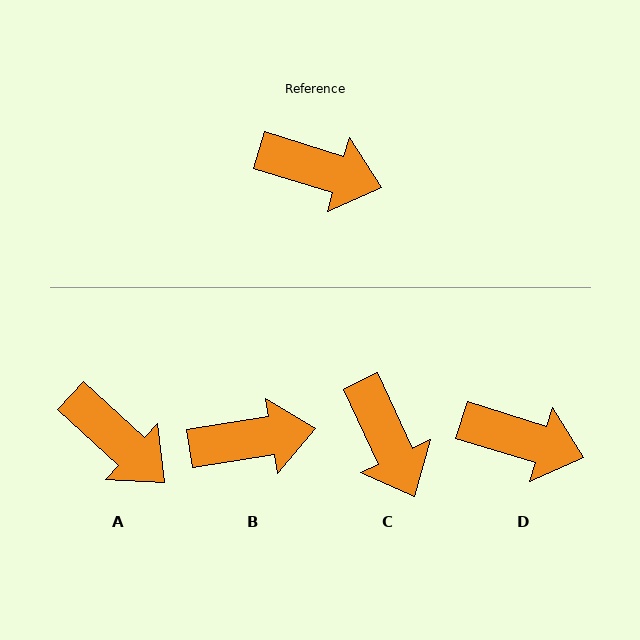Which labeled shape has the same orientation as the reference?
D.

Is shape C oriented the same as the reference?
No, it is off by about 48 degrees.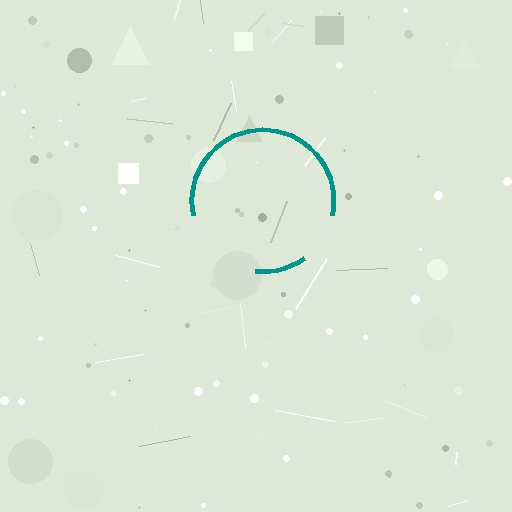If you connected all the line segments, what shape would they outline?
They would outline a circle.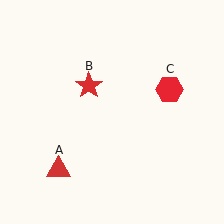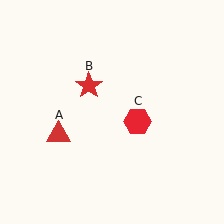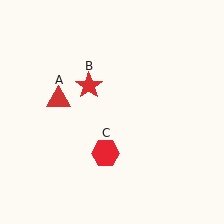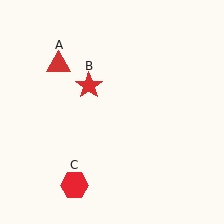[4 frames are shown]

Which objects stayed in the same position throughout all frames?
Red star (object B) remained stationary.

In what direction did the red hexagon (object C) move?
The red hexagon (object C) moved down and to the left.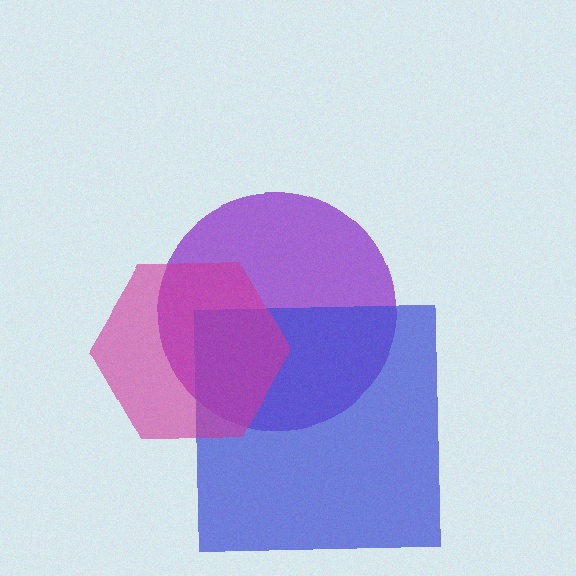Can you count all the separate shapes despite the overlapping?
Yes, there are 3 separate shapes.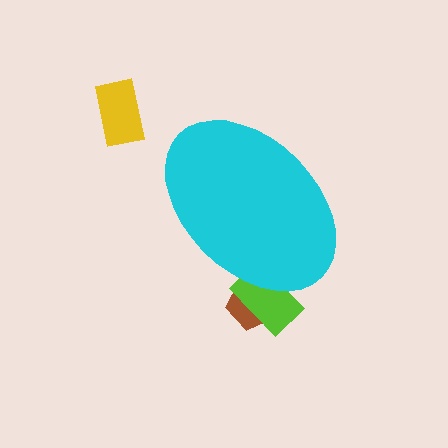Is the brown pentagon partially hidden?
Yes, the brown pentagon is partially hidden behind the cyan ellipse.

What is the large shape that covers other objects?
A cyan ellipse.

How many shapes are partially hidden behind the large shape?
2 shapes are partially hidden.